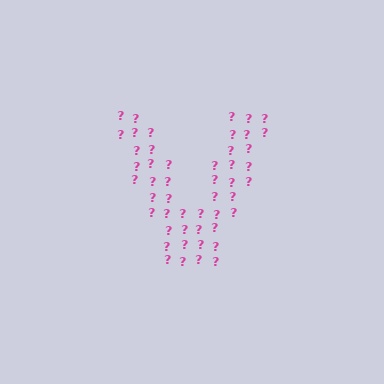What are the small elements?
The small elements are question marks.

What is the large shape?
The large shape is the letter V.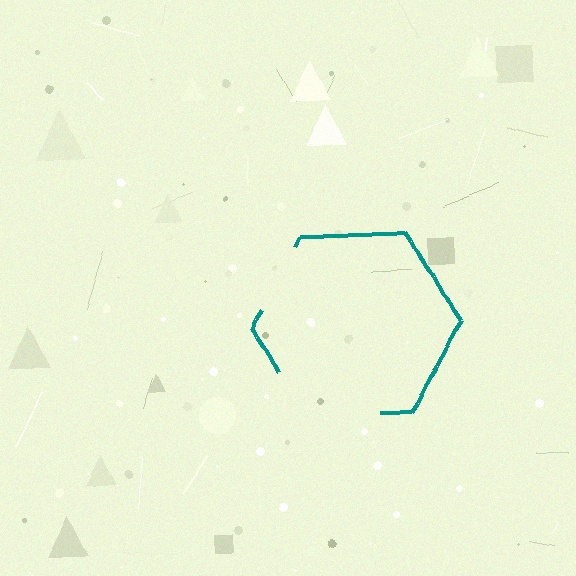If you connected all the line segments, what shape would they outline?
They would outline a hexagon.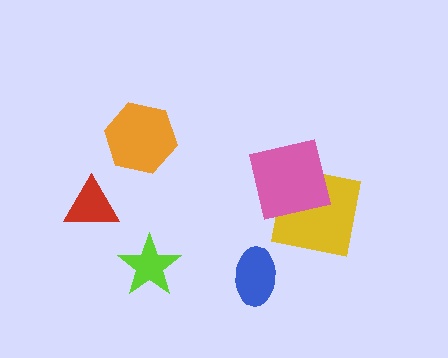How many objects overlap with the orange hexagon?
0 objects overlap with the orange hexagon.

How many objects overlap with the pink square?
1 object overlaps with the pink square.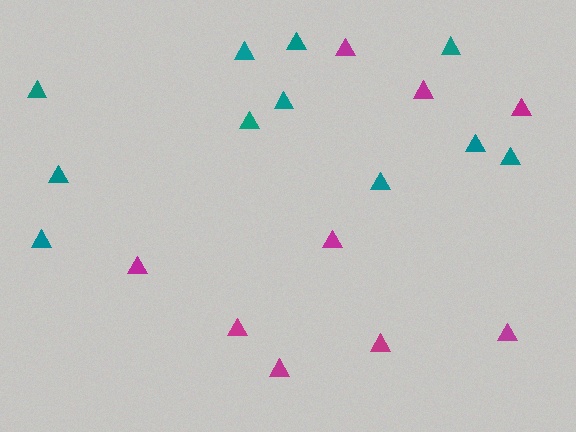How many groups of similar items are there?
There are 2 groups: one group of magenta triangles (9) and one group of teal triangles (11).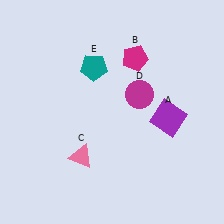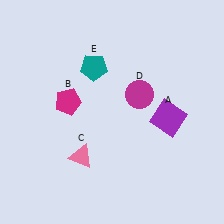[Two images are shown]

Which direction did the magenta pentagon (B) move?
The magenta pentagon (B) moved left.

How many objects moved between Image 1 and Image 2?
1 object moved between the two images.